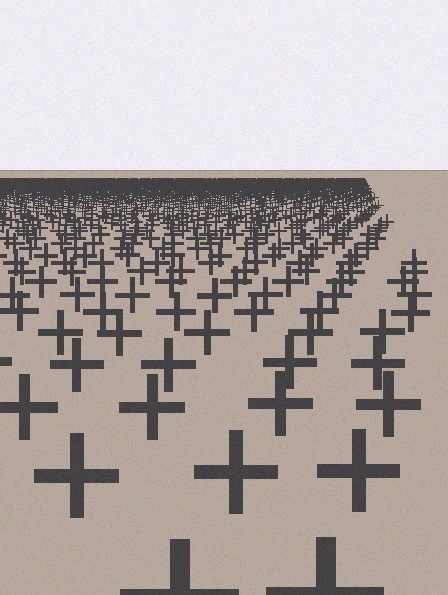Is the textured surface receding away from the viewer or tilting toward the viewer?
The surface is receding away from the viewer. Texture elements get smaller and denser toward the top.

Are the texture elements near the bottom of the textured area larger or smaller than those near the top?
Larger. Near the bottom, elements are closer to the viewer and appear at a bigger on-screen size.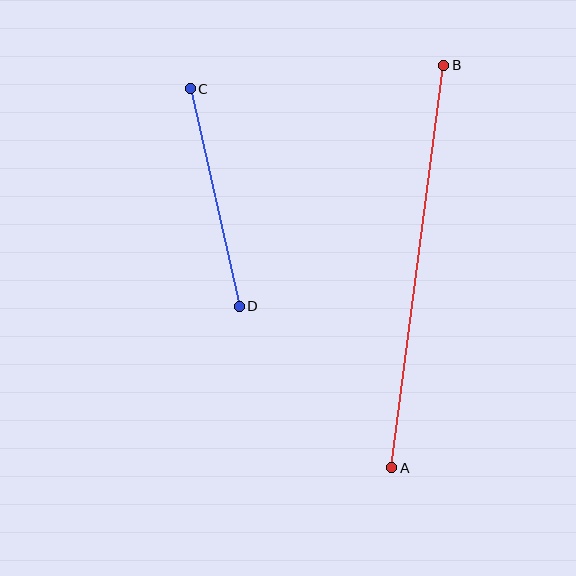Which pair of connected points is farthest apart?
Points A and B are farthest apart.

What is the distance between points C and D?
The distance is approximately 223 pixels.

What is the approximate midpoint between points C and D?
The midpoint is at approximately (215, 197) pixels.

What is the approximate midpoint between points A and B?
The midpoint is at approximately (418, 266) pixels.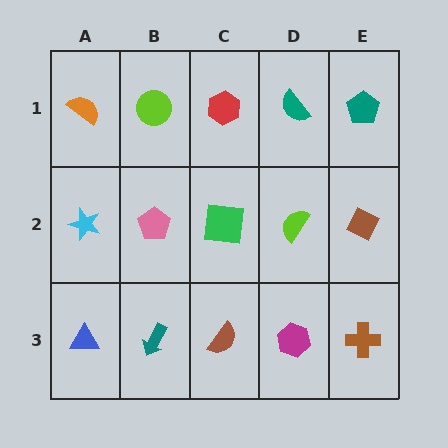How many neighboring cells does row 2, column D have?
4.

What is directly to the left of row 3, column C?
A teal arrow.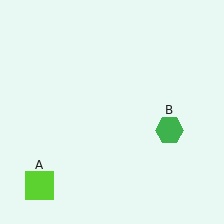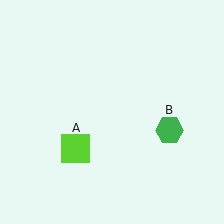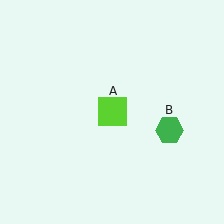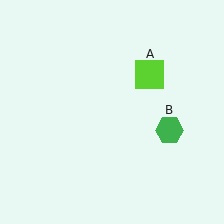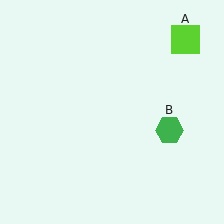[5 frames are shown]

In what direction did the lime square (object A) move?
The lime square (object A) moved up and to the right.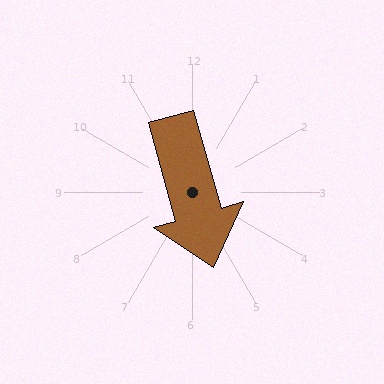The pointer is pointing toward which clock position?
Roughly 5 o'clock.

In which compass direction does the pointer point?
South.